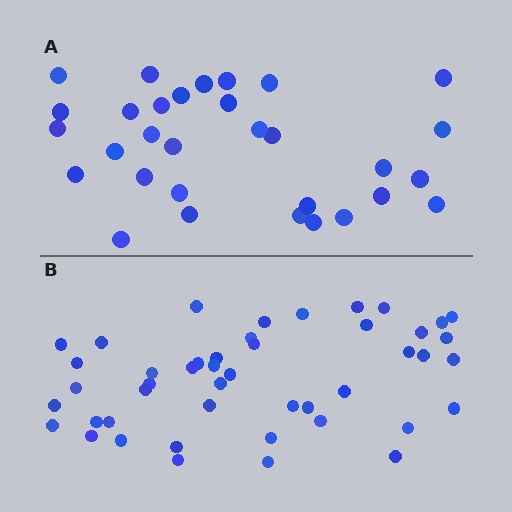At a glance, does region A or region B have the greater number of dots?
Region B (the bottom region) has more dots.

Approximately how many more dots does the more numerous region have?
Region B has approximately 15 more dots than region A.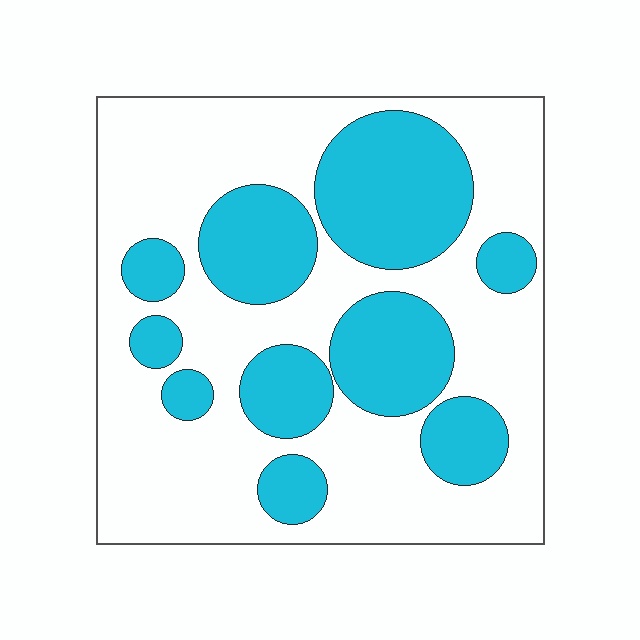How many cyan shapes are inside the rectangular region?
10.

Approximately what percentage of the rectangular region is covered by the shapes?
Approximately 35%.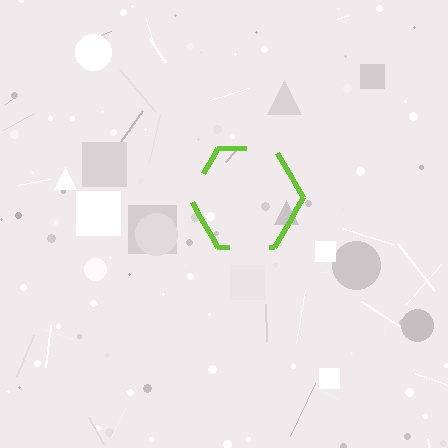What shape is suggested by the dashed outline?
The dashed outline suggests a hexagon.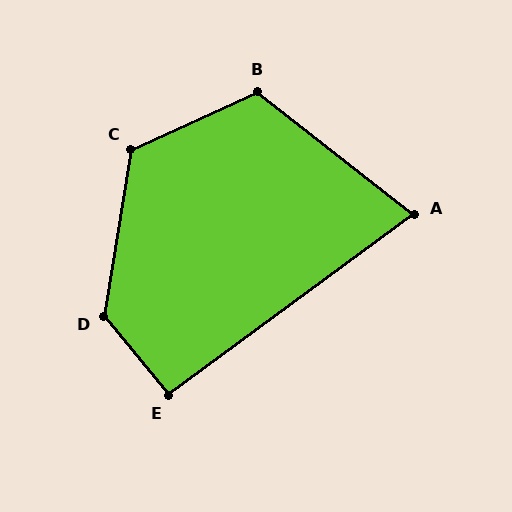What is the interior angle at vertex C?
Approximately 124 degrees (obtuse).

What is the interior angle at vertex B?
Approximately 118 degrees (obtuse).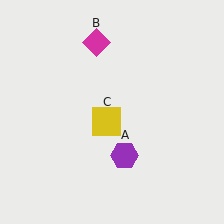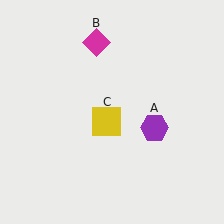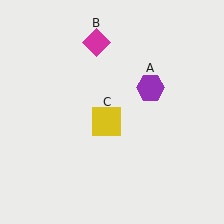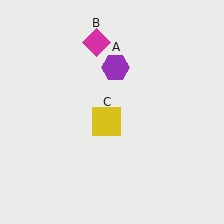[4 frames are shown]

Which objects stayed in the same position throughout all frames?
Magenta diamond (object B) and yellow square (object C) remained stationary.